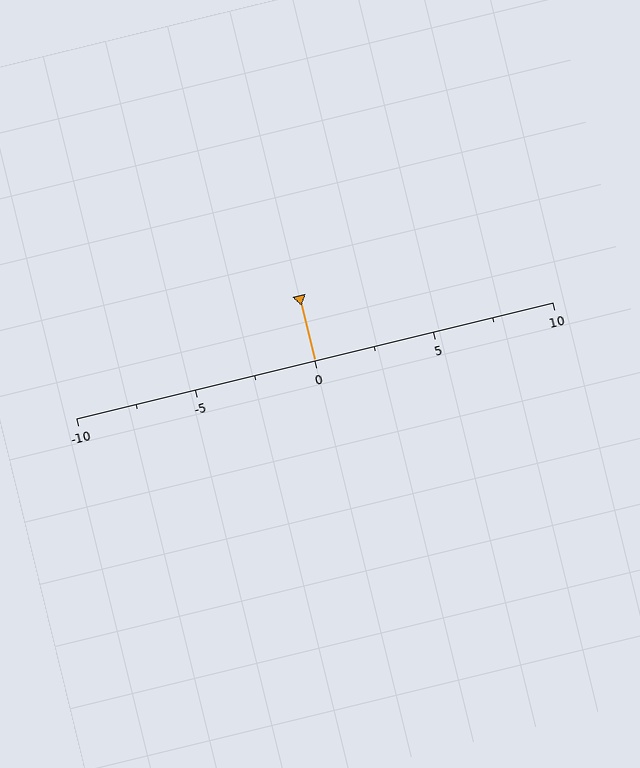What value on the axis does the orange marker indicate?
The marker indicates approximately 0.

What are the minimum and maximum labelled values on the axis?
The axis runs from -10 to 10.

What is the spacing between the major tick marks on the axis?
The major ticks are spaced 5 apart.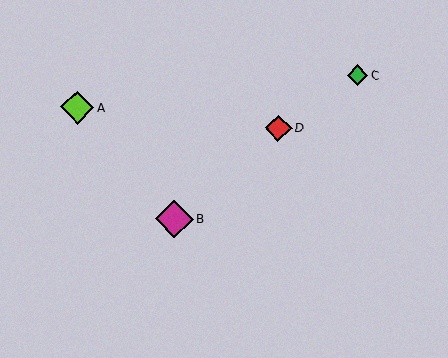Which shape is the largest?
The magenta diamond (labeled B) is the largest.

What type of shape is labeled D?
Shape D is a red diamond.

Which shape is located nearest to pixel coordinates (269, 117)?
The red diamond (labeled D) at (278, 128) is nearest to that location.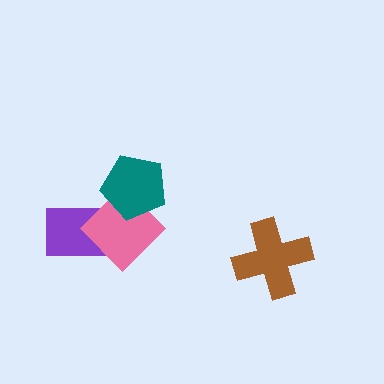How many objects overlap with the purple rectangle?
2 objects overlap with the purple rectangle.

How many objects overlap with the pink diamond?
2 objects overlap with the pink diamond.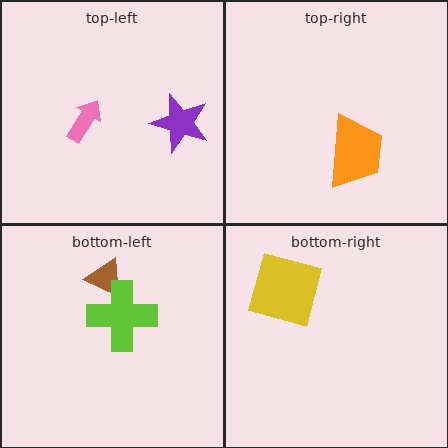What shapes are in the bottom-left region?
The brown triangle, the lime cross.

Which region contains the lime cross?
The bottom-left region.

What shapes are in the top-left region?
The pink arrow, the purple star.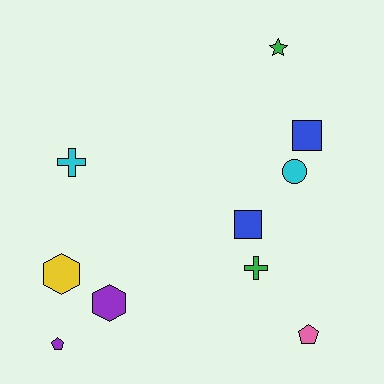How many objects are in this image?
There are 10 objects.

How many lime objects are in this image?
There are no lime objects.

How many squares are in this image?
There are 2 squares.